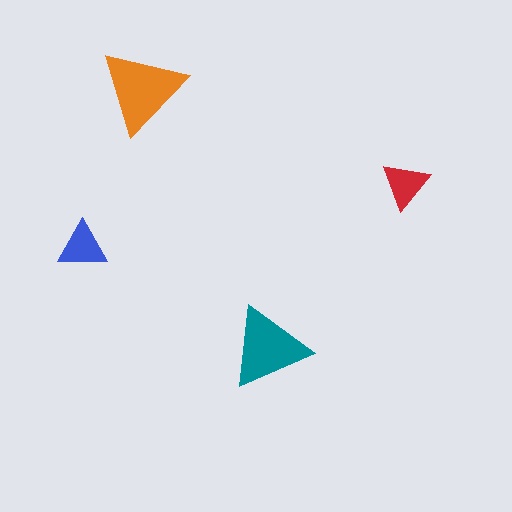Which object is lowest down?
The teal triangle is bottommost.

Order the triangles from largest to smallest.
the orange one, the teal one, the blue one, the red one.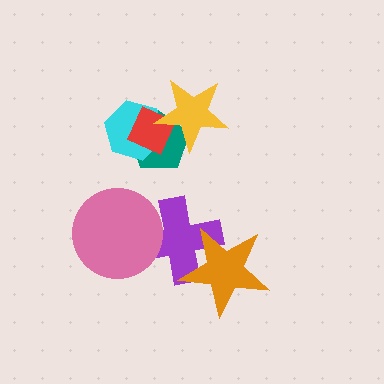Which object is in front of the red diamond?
The yellow star is in front of the red diamond.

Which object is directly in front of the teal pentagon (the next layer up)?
The cyan hexagon is directly in front of the teal pentagon.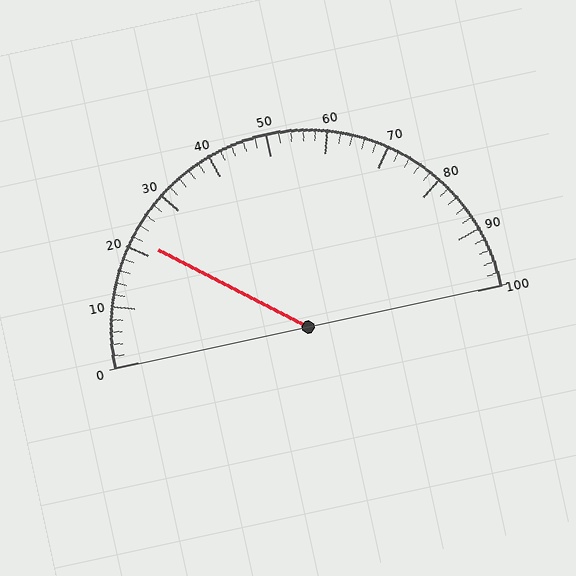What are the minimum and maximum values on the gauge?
The gauge ranges from 0 to 100.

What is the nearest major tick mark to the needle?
The nearest major tick mark is 20.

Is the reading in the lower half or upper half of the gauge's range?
The reading is in the lower half of the range (0 to 100).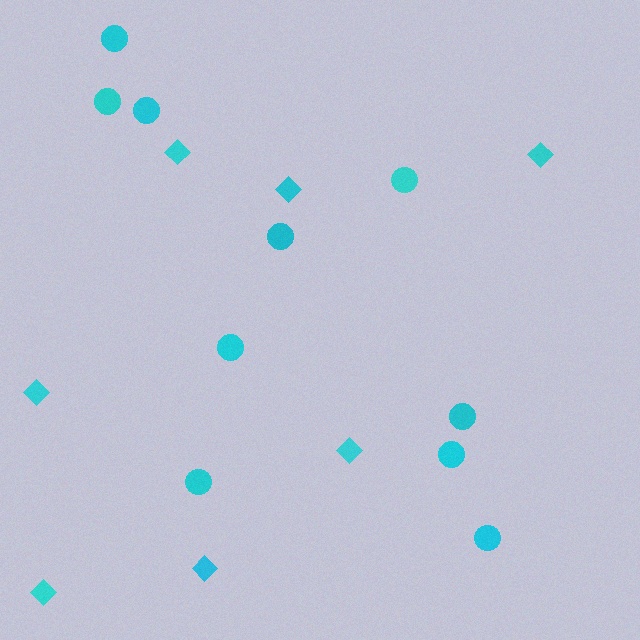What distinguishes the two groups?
There are 2 groups: one group of diamonds (7) and one group of circles (10).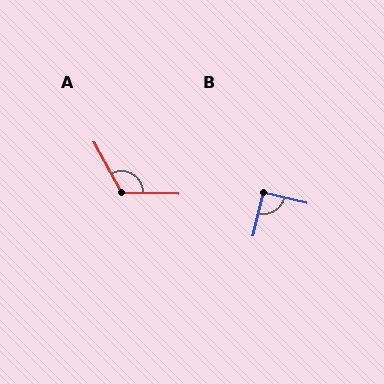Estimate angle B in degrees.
Approximately 90 degrees.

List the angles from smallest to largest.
B (90°), A (120°).